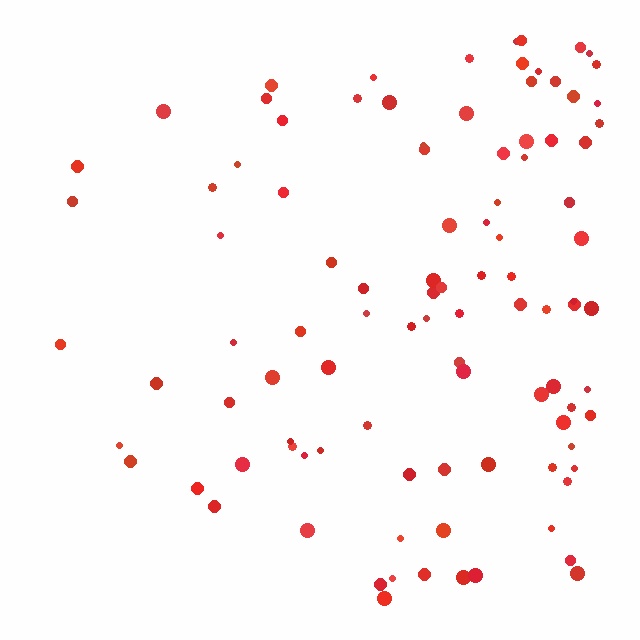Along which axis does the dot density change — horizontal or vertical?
Horizontal.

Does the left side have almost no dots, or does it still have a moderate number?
Still a moderate number, just noticeably fewer than the right.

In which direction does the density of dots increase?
From left to right, with the right side densest.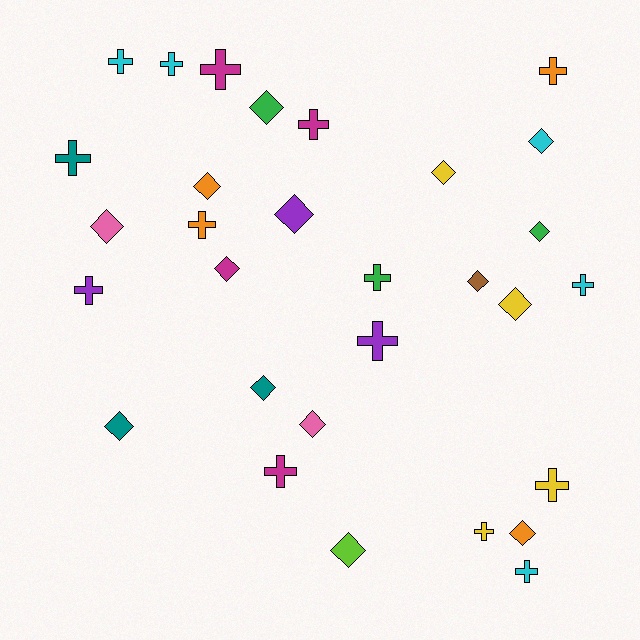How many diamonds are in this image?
There are 15 diamonds.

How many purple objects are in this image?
There are 3 purple objects.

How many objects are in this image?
There are 30 objects.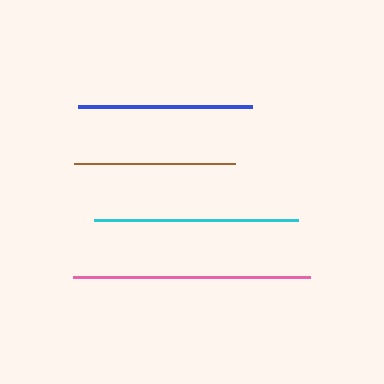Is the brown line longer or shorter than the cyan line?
The cyan line is longer than the brown line.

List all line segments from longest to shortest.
From longest to shortest: pink, cyan, blue, brown.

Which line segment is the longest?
The pink line is the longest at approximately 237 pixels.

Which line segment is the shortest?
The brown line is the shortest at approximately 161 pixels.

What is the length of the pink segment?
The pink segment is approximately 237 pixels long.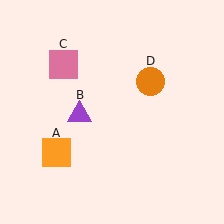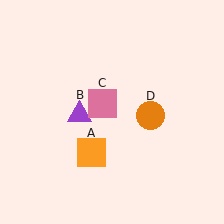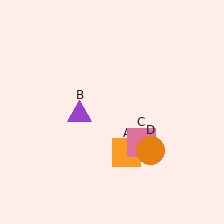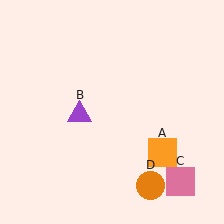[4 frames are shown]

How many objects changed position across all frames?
3 objects changed position: orange square (object A), pink square (object C), orange circle (object D).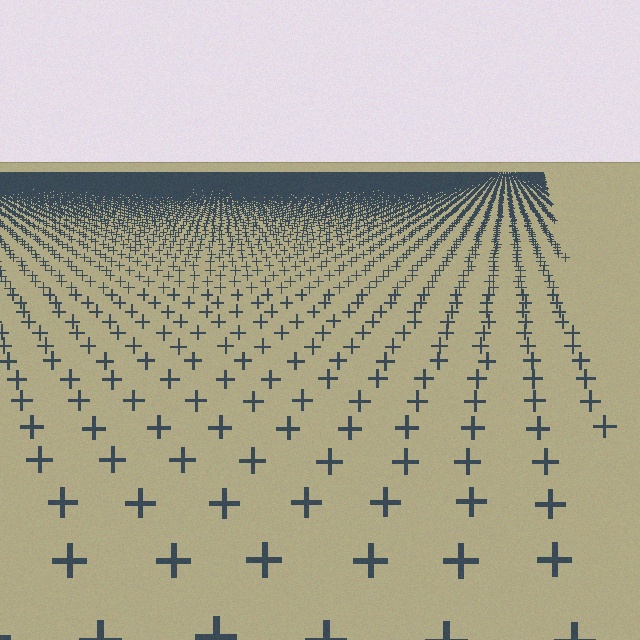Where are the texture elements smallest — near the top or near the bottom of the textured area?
Near the top.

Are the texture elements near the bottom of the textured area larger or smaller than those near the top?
Larger. Near the bottom, elements are closer to the viewer and appear at a bigger on-screen size.